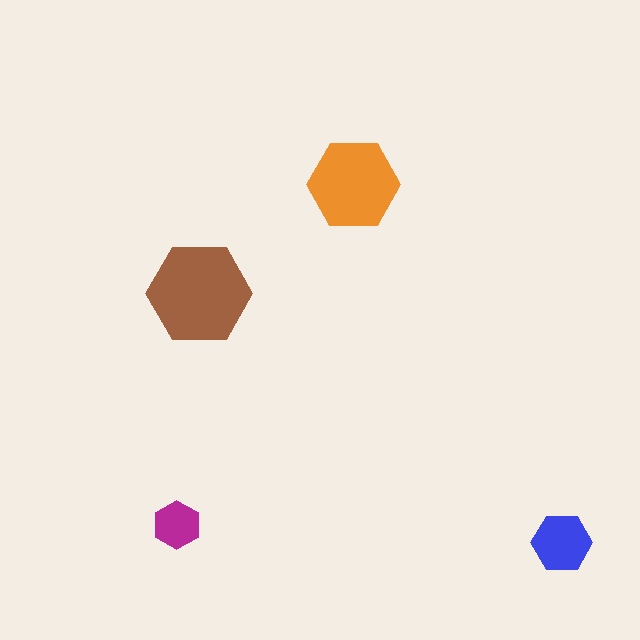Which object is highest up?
The orange hexagon is topmost.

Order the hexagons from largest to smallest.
the brown one, the orange one, the blue one, the magenta one.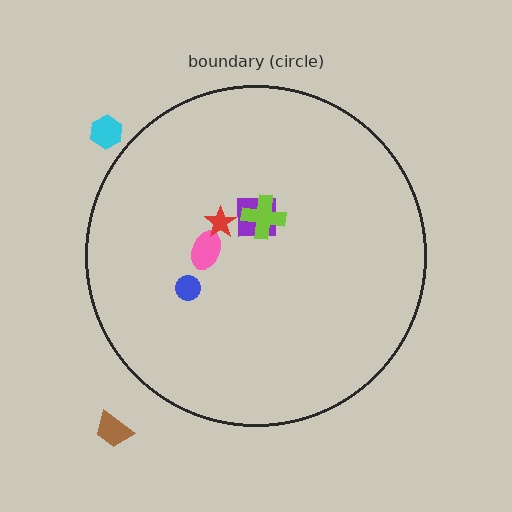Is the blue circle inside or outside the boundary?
Inside.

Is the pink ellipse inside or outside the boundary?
Inside.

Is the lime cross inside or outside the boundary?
Inside.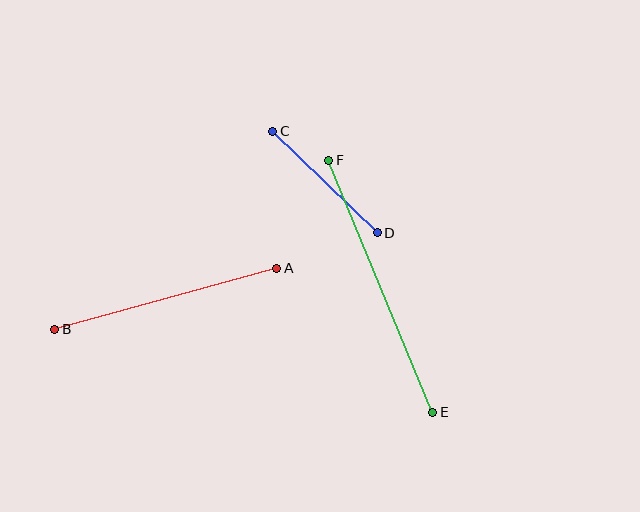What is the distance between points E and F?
The distance is approximately 272 pixels.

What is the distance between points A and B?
The distance is approximately 230 pixels.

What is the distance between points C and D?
The distance is approximately 146 pixels.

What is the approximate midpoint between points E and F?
The midpoint is at approximately (381, 286) pixels.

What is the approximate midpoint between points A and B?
The midpoint is at approximately (166, 299) pixels.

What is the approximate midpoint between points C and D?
The midpoint is at approximately (325, 182) pixels.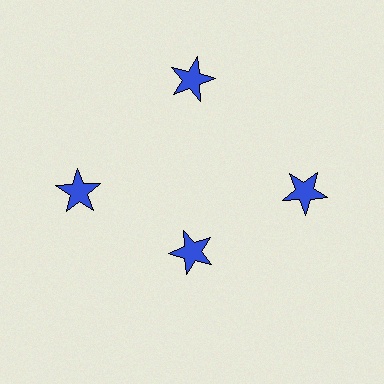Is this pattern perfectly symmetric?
No. The 4 blue stars are arranged in a ring, but one element near the 6 o'clock position is pulled inward toward the center, breaking the 4-fold rotational symmetry.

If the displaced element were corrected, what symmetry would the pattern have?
It would have 4-fold rotational symmetry — the pattern would map onto itself every 90 degrees.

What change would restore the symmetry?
The symmetry would be restored by moving it outward, back onto the ring so that all 4 stars sit at equal angles and equal distance from the center.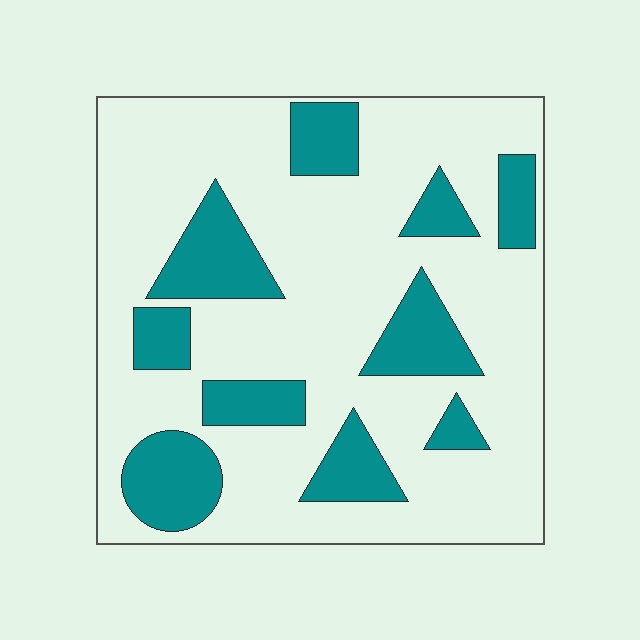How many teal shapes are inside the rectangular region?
10.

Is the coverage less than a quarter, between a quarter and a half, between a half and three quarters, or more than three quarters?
Between a quarter and a half.